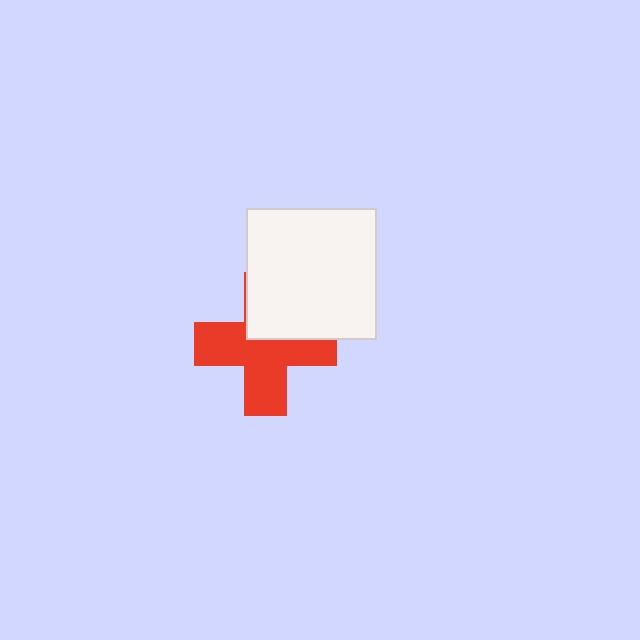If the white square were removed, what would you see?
You would see the complete red cross.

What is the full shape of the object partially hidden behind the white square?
The partially hidden object is a red cross.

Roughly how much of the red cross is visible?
Most of it is visible (roughly 65%).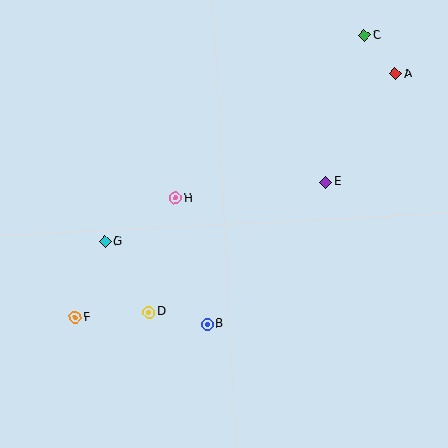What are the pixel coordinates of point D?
Point D is at (149, 312).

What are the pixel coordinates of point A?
Point A is at (396, 74).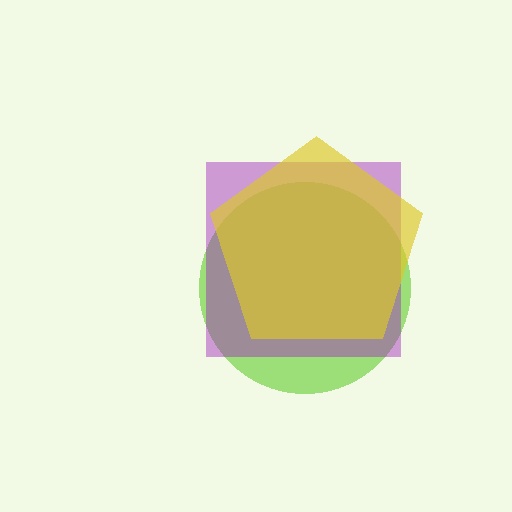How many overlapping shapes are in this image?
There are 3 overlapping shapes in the image.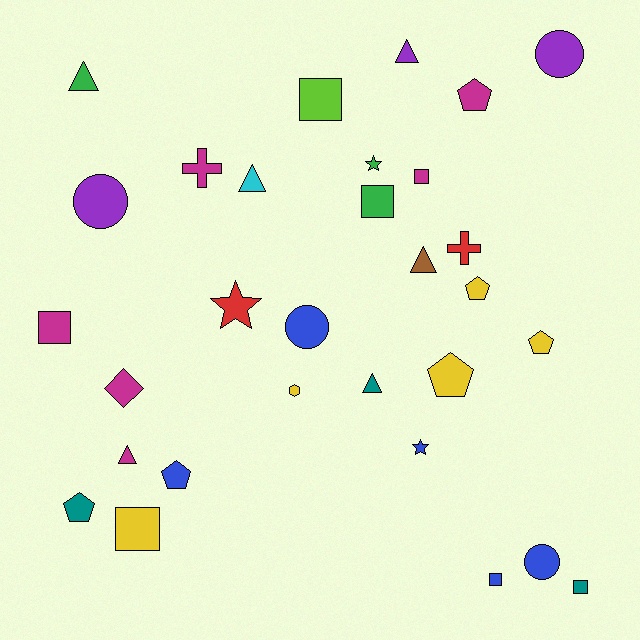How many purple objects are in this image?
There are 3 purple objects.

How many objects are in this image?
There are 30 objects.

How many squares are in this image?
There are 7 squares.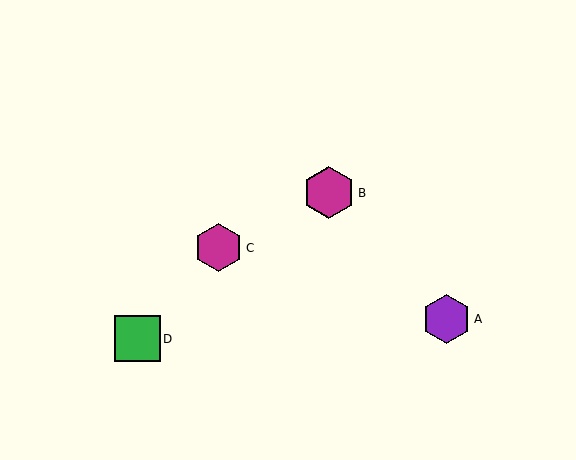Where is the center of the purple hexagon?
The center of the purple hexagon is at (447, 319).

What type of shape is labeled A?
Shape A is a purple hexagon.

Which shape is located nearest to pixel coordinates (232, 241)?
The magenta hexagon (labeled C) at (219, 248) is nearest to that location.